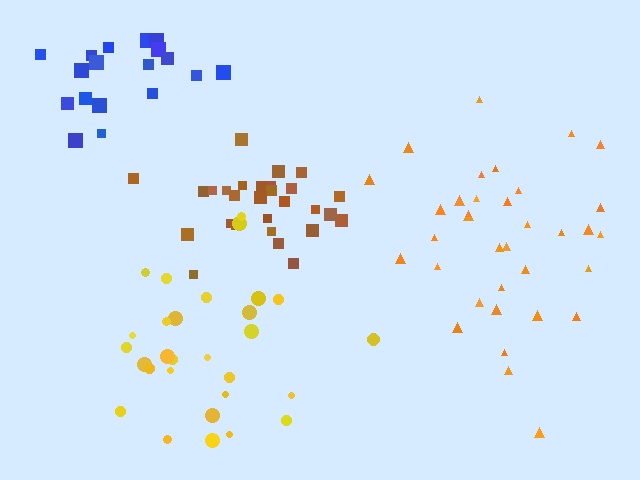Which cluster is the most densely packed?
Brown.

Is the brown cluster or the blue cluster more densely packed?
Brown.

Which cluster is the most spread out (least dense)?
Blue.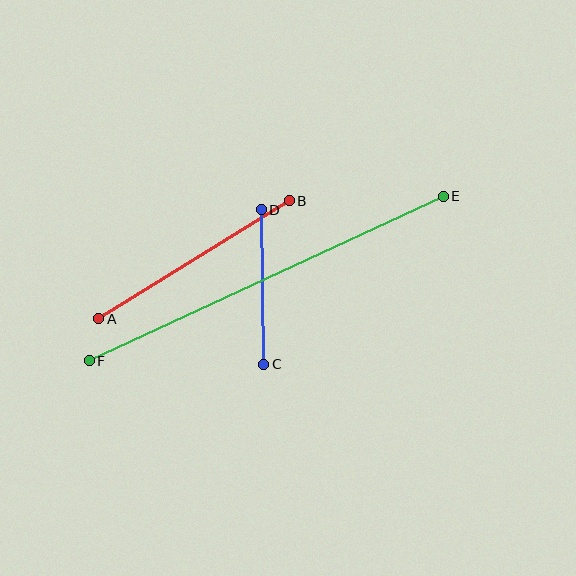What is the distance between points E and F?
The distance is approximately 390 pixels.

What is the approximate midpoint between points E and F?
The midpoint is at approximately (266, 278) pixels.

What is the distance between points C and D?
The distance is approximately 155 pixels.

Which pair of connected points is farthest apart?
Points E and F are farthest apart.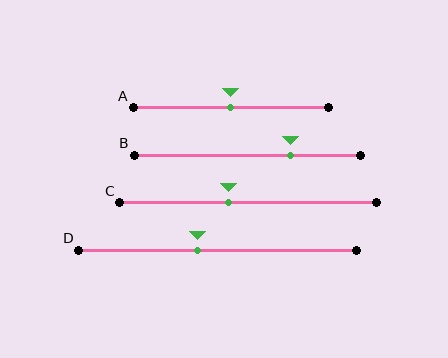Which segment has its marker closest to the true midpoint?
Segment A has its marker closest to the true midpoint.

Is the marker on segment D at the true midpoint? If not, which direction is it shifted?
No, the marker on segment D is shifted to the left by about 7% of the segment length.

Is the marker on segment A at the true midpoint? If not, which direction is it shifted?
Yes, the marker on segment A is at the true midpoint.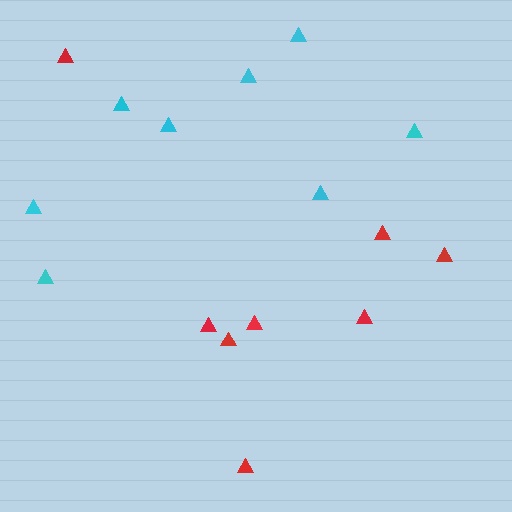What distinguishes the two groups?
There are 2 groups: one group of cyan triangles (8) and one group of red triangles (8).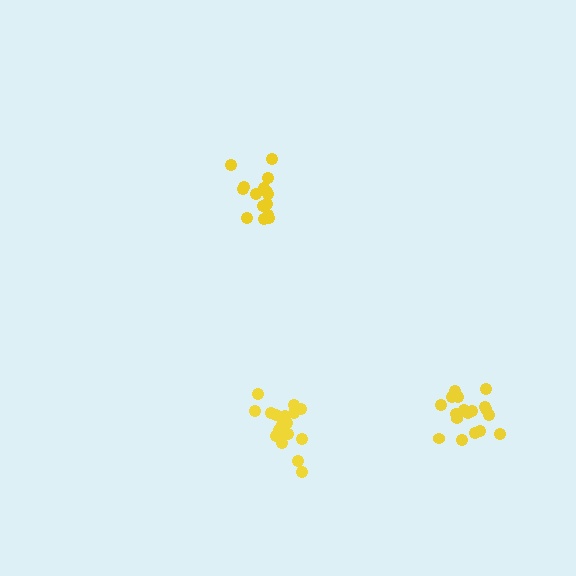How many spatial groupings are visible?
There are 3 spatial groupings.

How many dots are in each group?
Group 1: 16 dots, Group 2: 19 dots, Group 3: 18 dots (53 total).